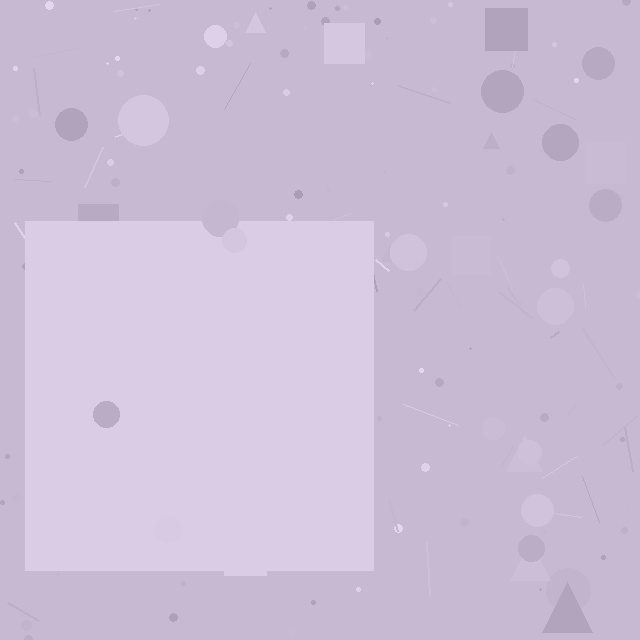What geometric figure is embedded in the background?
A square is embedded in the background.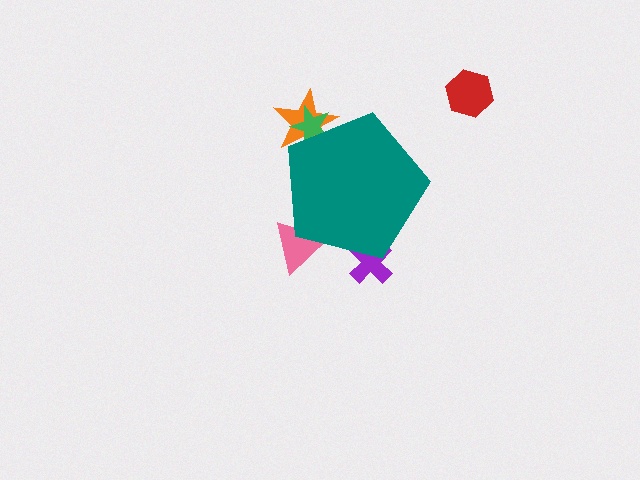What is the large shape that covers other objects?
A teal pentagon.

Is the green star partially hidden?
Yes, the green star is partially hidden behind the teal pentagon.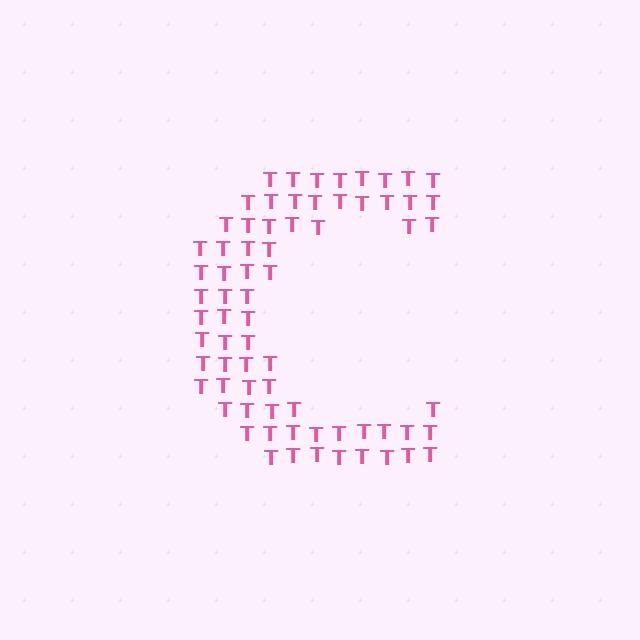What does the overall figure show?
The overall figure shows the letter C.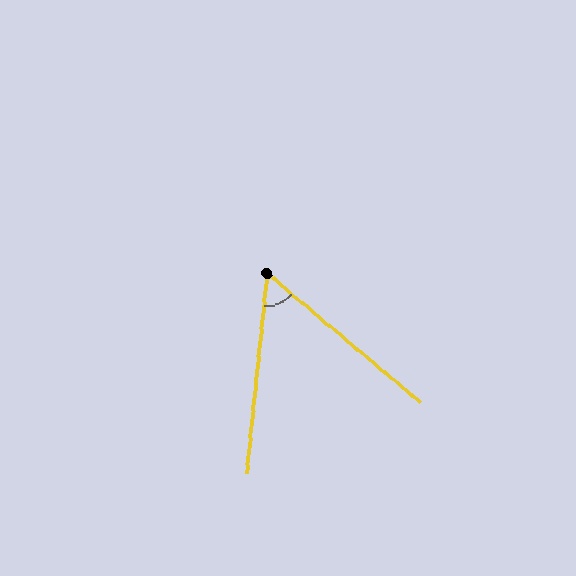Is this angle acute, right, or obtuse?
It is acute.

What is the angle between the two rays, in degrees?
Approximately 56 degrees.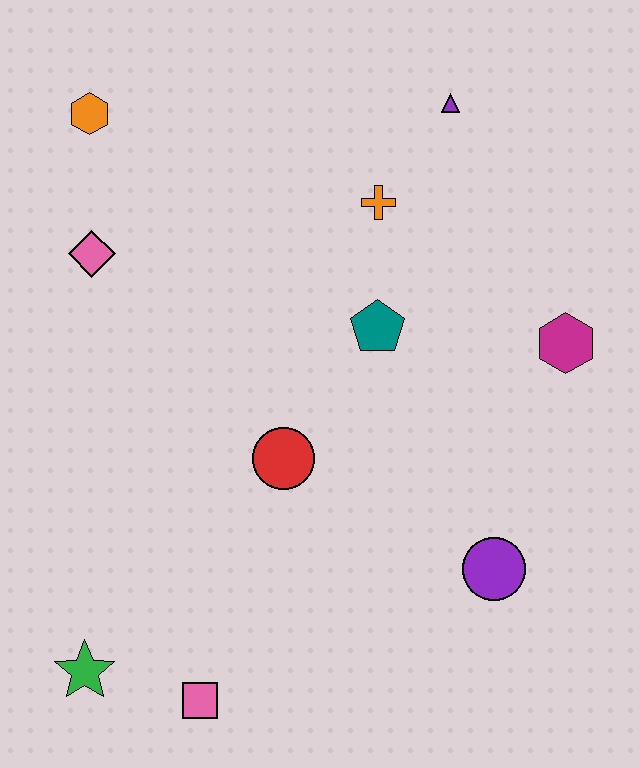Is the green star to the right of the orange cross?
No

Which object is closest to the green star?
The pink square is closest to the green star.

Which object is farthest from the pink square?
The purple triangle is farthest from the pink square.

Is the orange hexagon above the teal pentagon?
Yes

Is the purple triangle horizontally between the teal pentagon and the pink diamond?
No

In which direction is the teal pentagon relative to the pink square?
The teal pentagon is above the pink square.